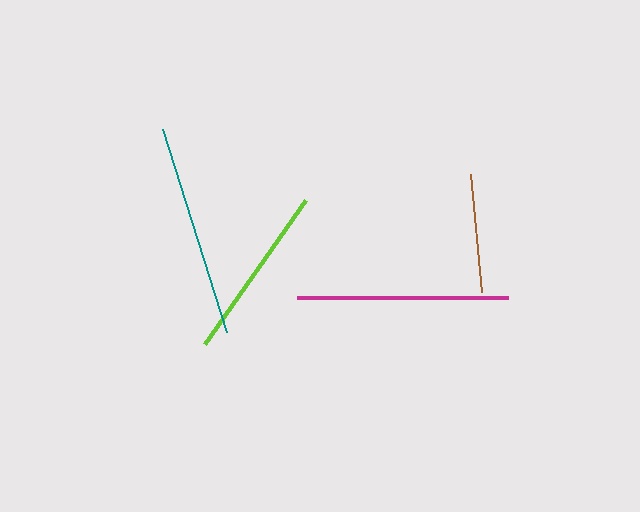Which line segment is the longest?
The teal line is the longest at approximately 213 pixels.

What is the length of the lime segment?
The lime segment is approximately 176 pixels long.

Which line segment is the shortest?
The brown line is the shortest at approximately 118 pixels.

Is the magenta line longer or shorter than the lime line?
The magenta line is longer than the lime line.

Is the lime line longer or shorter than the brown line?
The lime line is longer than the brown line.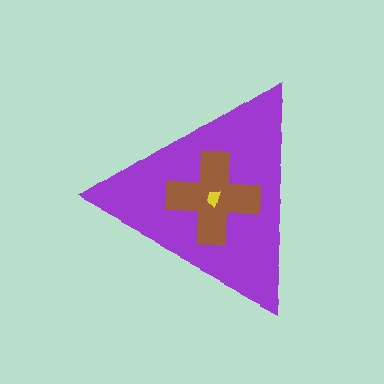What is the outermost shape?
The purple triangle.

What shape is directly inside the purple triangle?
The brown cross.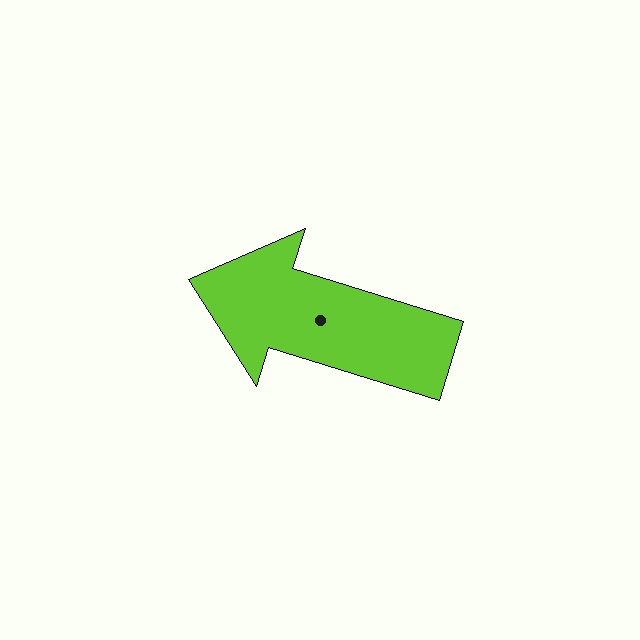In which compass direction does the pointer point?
West.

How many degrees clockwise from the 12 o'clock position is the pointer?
Approximately 287 degrees.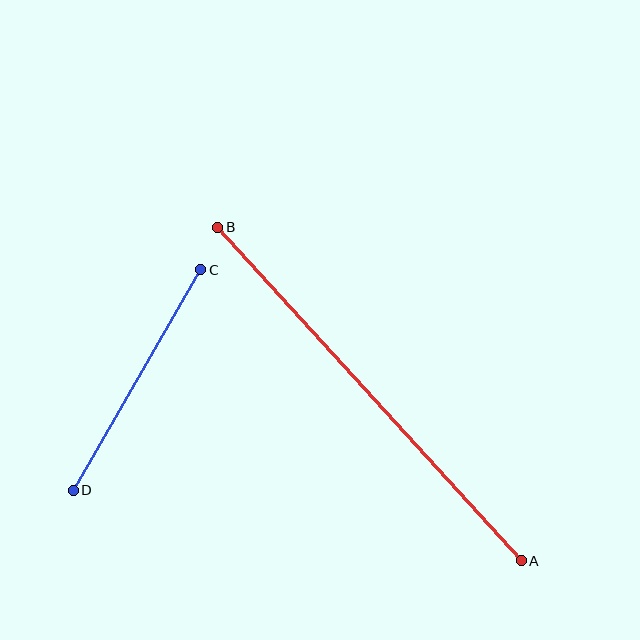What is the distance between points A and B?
The distance is approximately 451 pixels.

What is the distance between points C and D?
The distance is approximately 255 pixels.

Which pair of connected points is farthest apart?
Points A and B are farthest apart.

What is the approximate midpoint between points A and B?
The midpoint is at approximately (370, 394) pixels.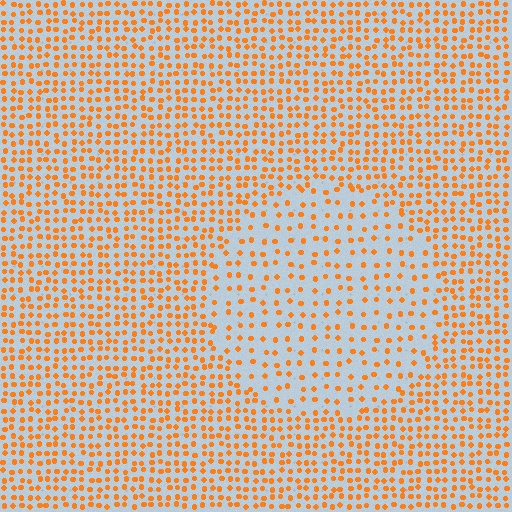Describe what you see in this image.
The image contains small orange elements arranged at two different densities. A circle-shaped region is visible where the elements are less densely packed than the surrounding area.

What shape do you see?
I see a circle.